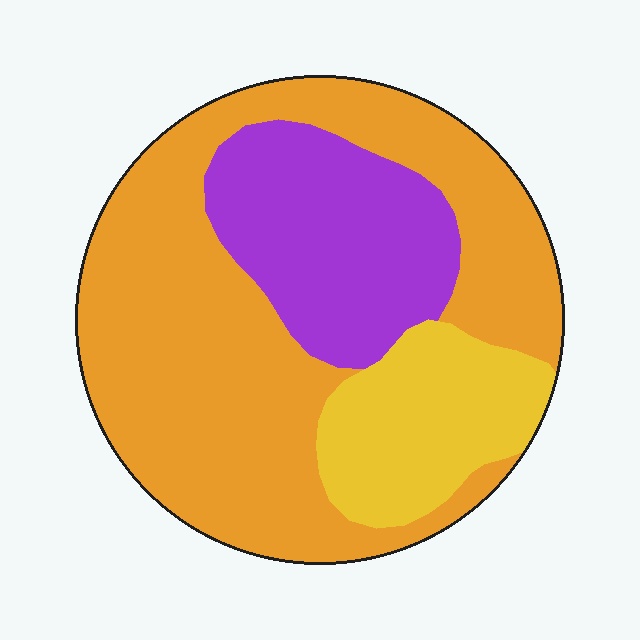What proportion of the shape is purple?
Purple takes up less than a quarter of the shape.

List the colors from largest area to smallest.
From largest to smallest: orange, purple, yellow.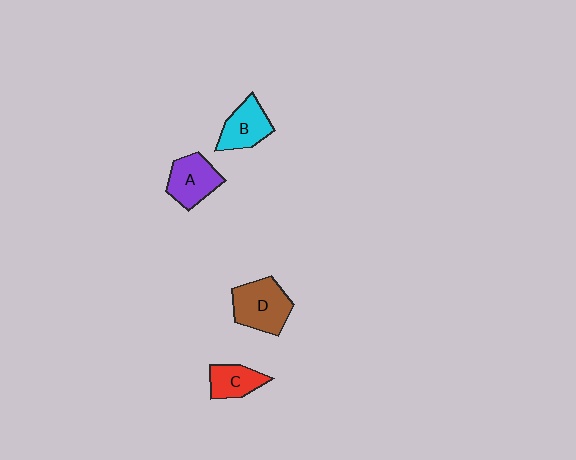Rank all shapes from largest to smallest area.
From largest to smallest: D (brown), A (purple), B (cyan), C (red).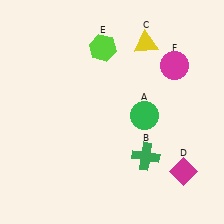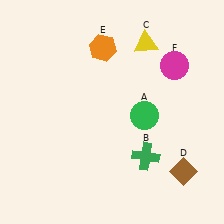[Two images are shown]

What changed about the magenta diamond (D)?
In Image 1, D is magenta. In Image 2, it changed to brown.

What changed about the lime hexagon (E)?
In Image 1, E is lime. In Image 2, it changed to orange.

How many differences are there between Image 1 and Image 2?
There are 2 differences between the two images.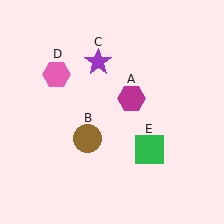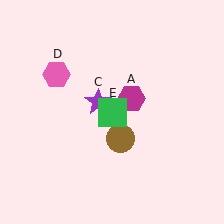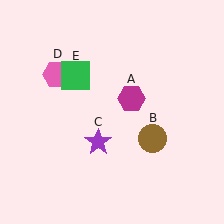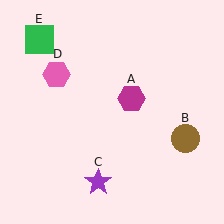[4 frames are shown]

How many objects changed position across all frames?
3 objects changed position: brown circle (object B), purple star (object C), green square (object E).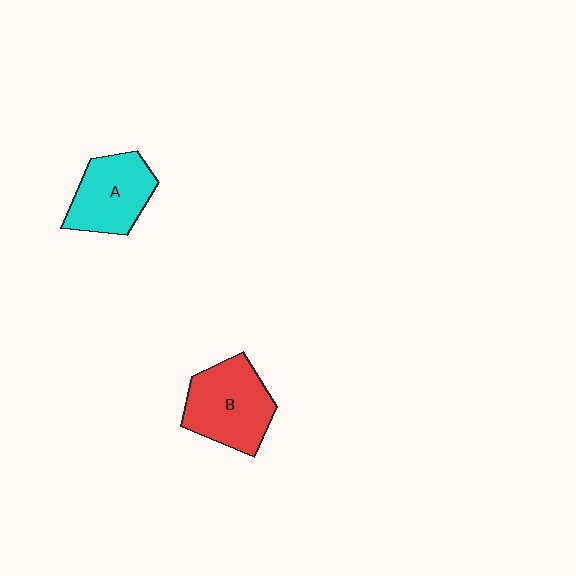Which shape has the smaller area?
Shape A (cyan).